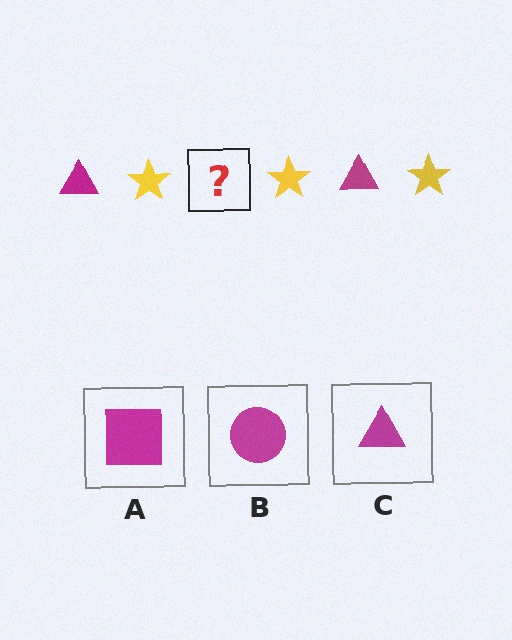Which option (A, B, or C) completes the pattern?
C.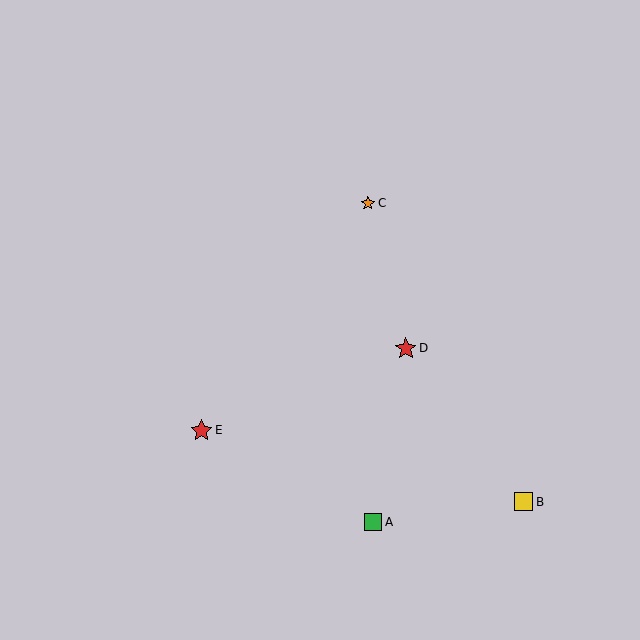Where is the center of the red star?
The center of the red star is at (406, 348).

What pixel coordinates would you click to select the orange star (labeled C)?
Click at (368, 203) to select the orange star C.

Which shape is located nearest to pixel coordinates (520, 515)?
The yellow square (labeled B) at (524, 502) is nearest to that location.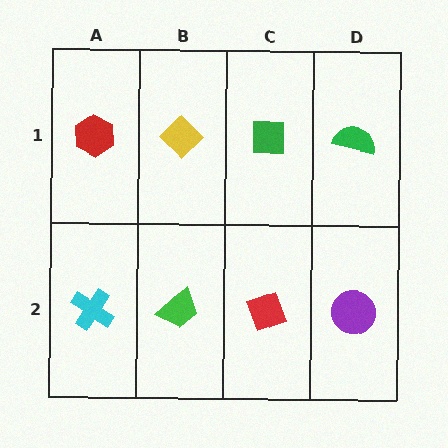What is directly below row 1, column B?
A green trapezoid.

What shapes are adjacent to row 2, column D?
A green semicircle (row 1, column D), a red diamond (row 2, column C).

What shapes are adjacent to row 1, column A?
A cyan cross (row 2, column A), a yellow diamond (row 1, column B).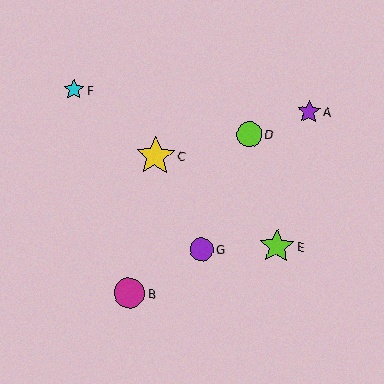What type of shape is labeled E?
Shape E is a lime star.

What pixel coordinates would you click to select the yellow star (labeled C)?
Click at (155, 156) to select the yellow star C.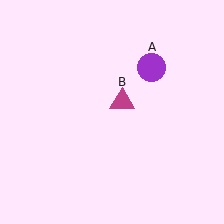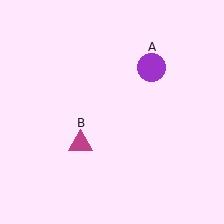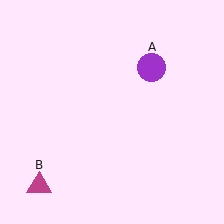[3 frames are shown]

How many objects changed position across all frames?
1 object changed position: magenta triangle (object B).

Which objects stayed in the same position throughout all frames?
Purple circle (object A) remained stationary.